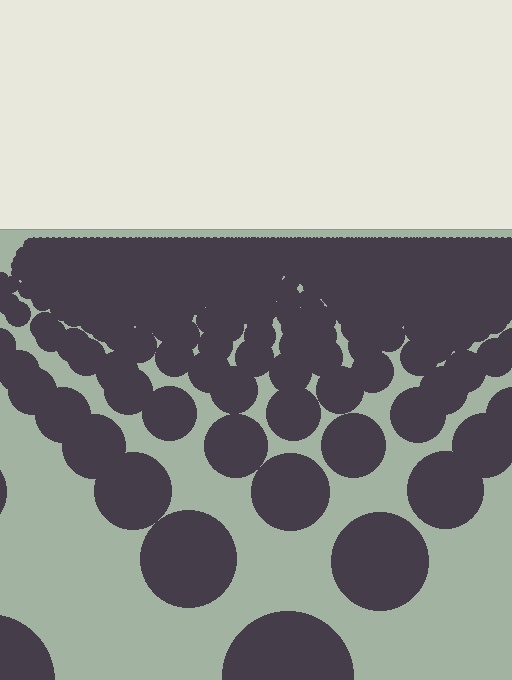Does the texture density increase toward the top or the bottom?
Density increases toward the top.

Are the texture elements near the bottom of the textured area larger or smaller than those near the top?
Larger. Near the bottom, elements are closer to the viewer and appear at a bigger on-screen size.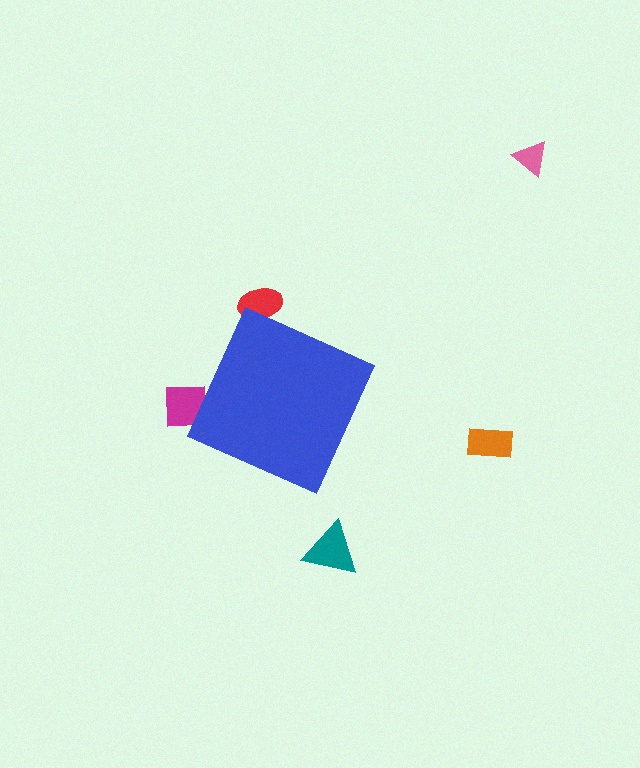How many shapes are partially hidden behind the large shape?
2 shapes are partially hidden.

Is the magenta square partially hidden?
Yes, the magenta square is partially hidden behind the blue diamond.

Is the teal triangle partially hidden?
No, the teal triangle is fully visible.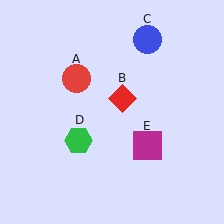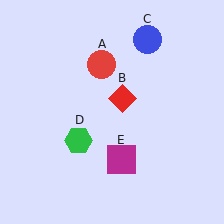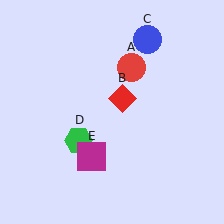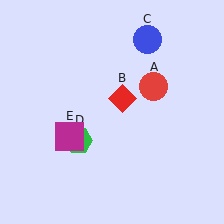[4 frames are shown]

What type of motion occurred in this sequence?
The red circle (object A), magenta square (object E) rotated clockwise around the center of the scene.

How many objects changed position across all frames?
2 objects changed position: red circle (object A), magenta square (object E).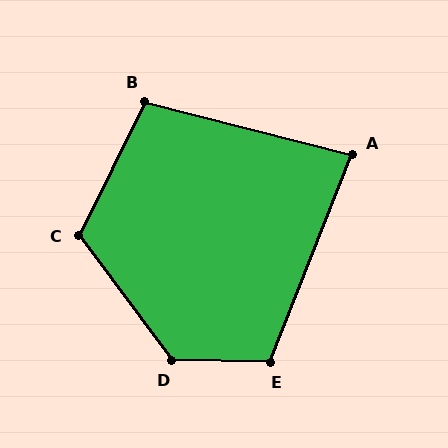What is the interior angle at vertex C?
Approximately 117 degrees (obtuse).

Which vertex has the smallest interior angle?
A, at approximately 83 degrees.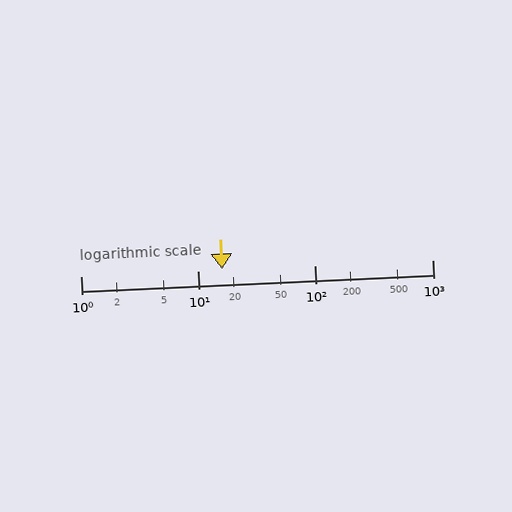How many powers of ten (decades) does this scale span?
The scale spans 3 decades, from 1 to 1000.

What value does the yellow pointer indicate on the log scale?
The pointer indicates approximately 16.